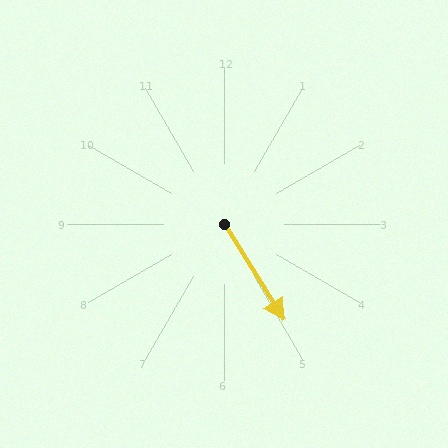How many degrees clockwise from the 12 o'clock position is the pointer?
Approximately 148 degrees.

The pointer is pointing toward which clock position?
Roughly 5 o'clock.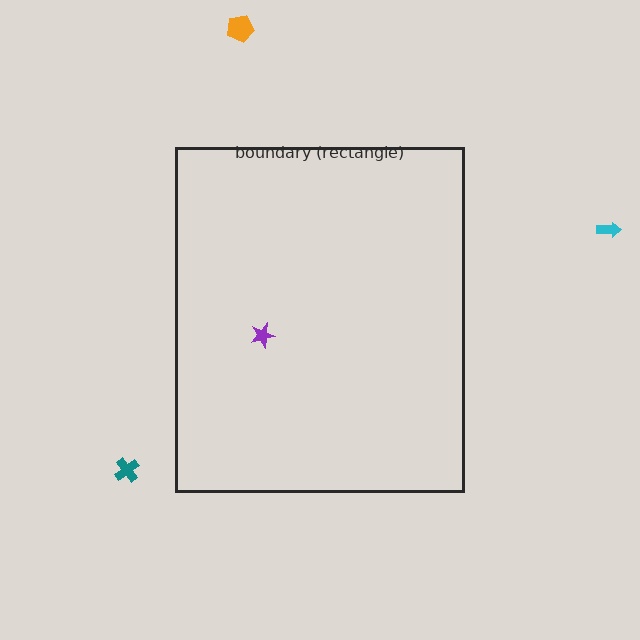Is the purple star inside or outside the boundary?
Inside.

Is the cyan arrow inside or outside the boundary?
Outside.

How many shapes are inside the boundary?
1 inside, 3 outside.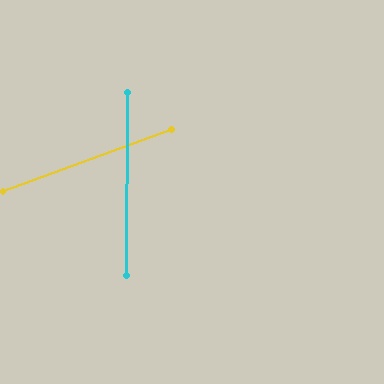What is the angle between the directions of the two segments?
Approximately 70 degrees.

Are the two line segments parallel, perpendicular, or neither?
Neither parallel nor perpendicular — they differ by about 70°.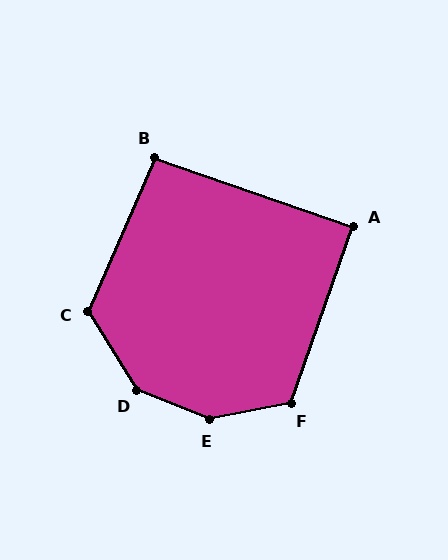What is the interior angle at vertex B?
Approximately 95 degrees (approximately right).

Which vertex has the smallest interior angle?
A, at approximately 90 degrees.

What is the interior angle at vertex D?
Approximately 144 degrees (obtuse).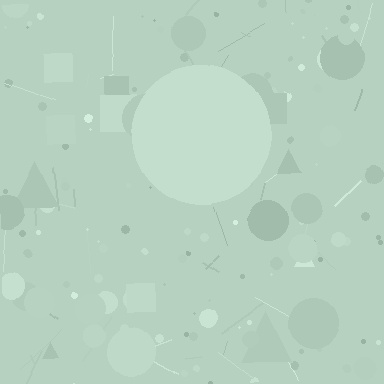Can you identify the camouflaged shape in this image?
The camouflaged shape is a circle.